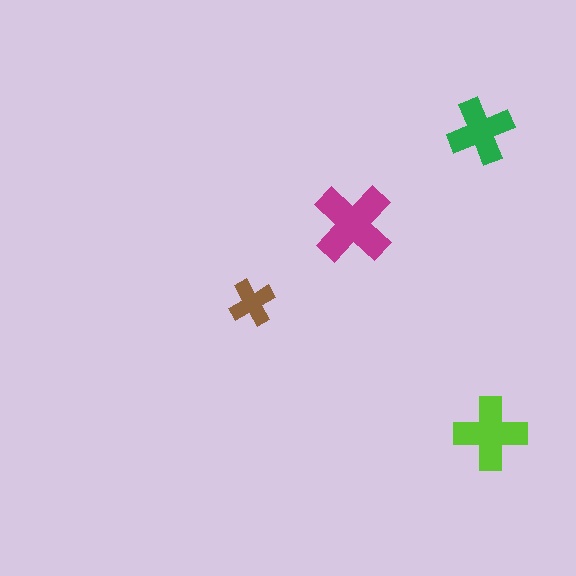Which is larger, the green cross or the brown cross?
The green one.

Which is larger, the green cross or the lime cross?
The lime one.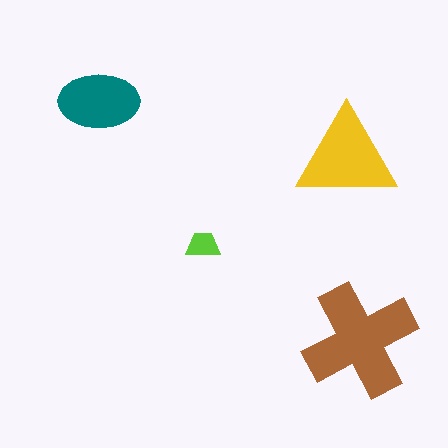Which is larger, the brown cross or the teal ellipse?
The brown cross.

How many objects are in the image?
There are 4 objects in the image.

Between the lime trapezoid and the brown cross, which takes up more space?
The brown cross.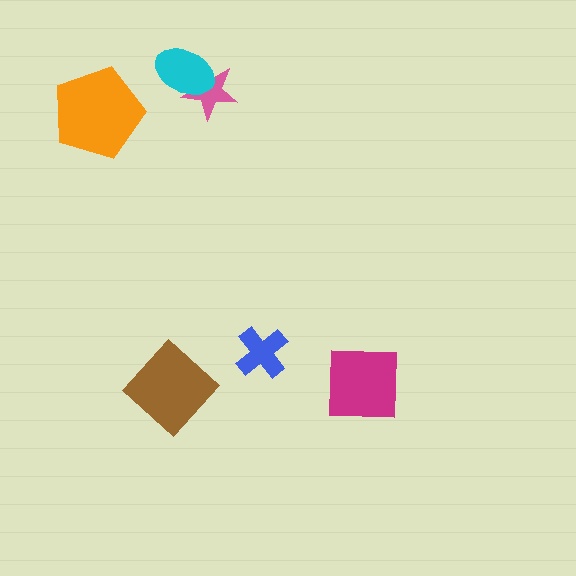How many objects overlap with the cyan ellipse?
1 object overlaps with the cyan ellipse.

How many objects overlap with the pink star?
1 object overlaps with the pink star.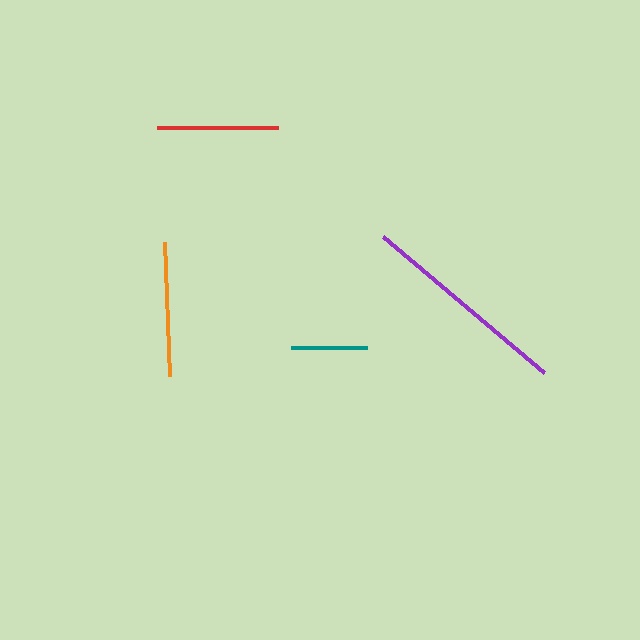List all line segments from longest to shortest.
From longest to shortest: purple, orange, red, teal.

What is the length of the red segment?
The red segment is approximately 121 pixels long.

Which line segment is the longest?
The purple line is the longest at approximately 211 pixels.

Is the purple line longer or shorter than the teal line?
The purple line is longer than the teal line.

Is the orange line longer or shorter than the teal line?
The orange line is longer than the teal line.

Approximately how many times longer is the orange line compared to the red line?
The orange line is approximately 1.1 times the length of the red line.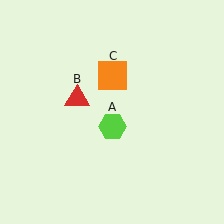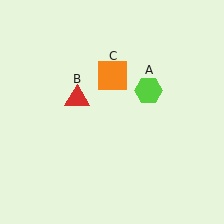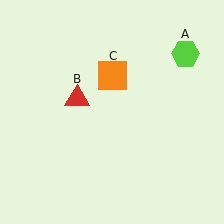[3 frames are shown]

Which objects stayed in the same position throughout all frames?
Red triangle (object B) and orange square (object C) remained stationary.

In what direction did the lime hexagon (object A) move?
The lime hexagon (object A) moved up and to the right.